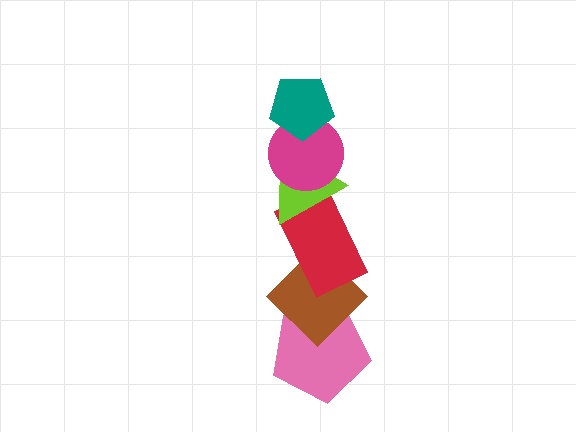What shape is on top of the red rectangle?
The lime triangle is on top of the red rectangle.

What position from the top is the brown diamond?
The brown diamond is 5th from the top.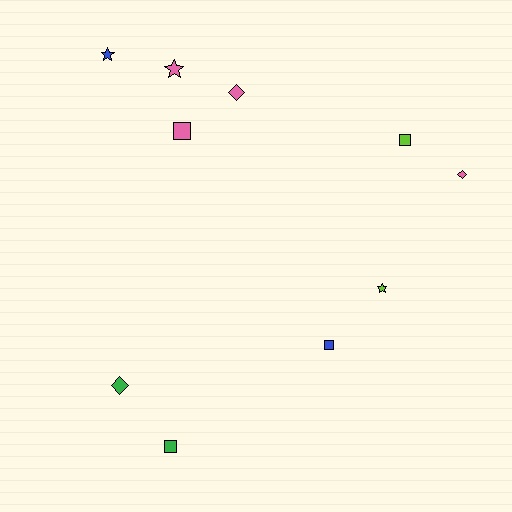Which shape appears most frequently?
Square, with 4 objects.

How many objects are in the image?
There are 10 objects.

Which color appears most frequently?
Pink, with 4 objects.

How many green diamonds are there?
There is 1 green diamond.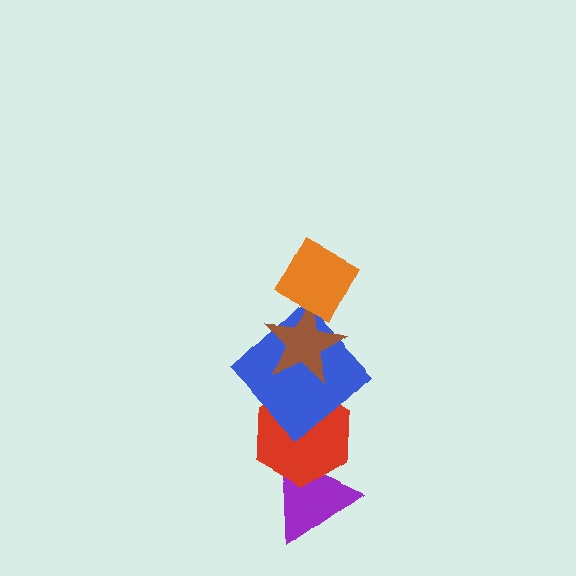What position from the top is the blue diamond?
The blue diamond is 3rd from the top.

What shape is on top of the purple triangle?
The red hexagon is on top of the purple triangle.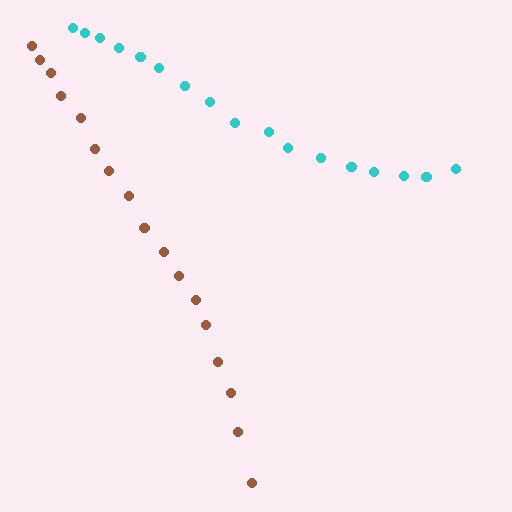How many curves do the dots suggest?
There are 2 distinct paths.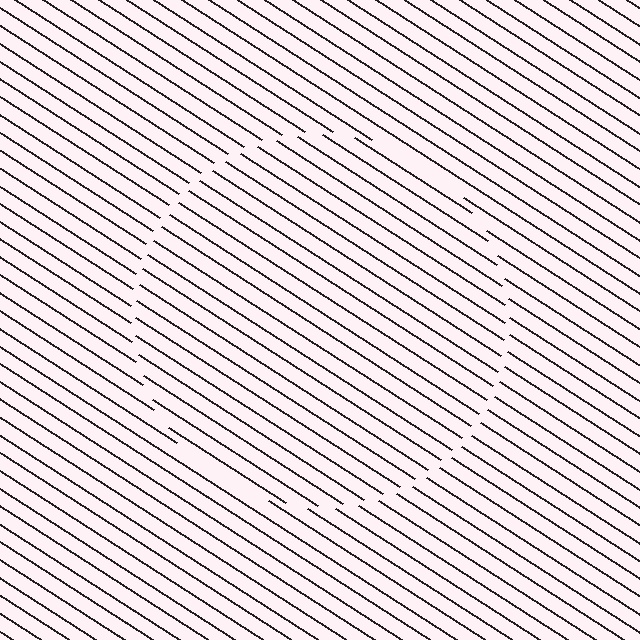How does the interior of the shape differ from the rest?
The interior of the shape contains the same grating, shifted by half a period — the contour is defined by the phase discontinuity where line-ends from the inner and outer gratings abut.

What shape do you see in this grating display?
An illusory circle. The interior of the shape contains the same grating, shifted by half a period — the contour is defined by the phase discontinuity where line-ends from the inner and outer gratings abut.